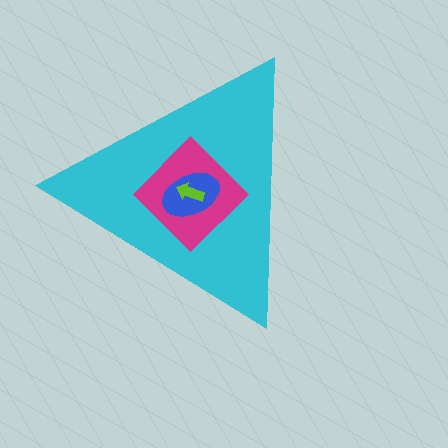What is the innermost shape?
The lime arrow.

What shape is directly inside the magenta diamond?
The blue ellipse.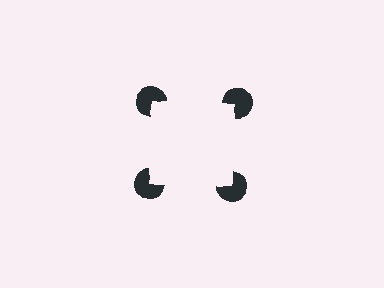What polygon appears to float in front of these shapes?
An illusory square — its edges are inferred from the aligned wedge cuts in the pac-man discs, not physically drawn.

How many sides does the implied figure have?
4 sides.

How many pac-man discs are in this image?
There are 4 — one at each vertex of the illusory square.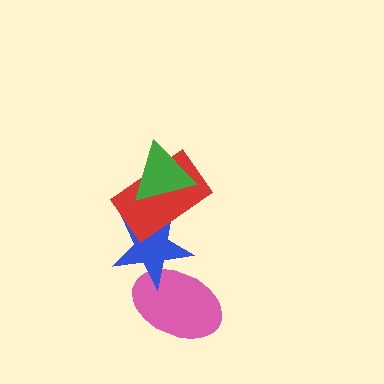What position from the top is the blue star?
The blue star is 3rd from the top.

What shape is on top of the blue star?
The red rectangle is on top of the blue star.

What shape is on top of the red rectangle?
The green triangle is on top of the red rectangle.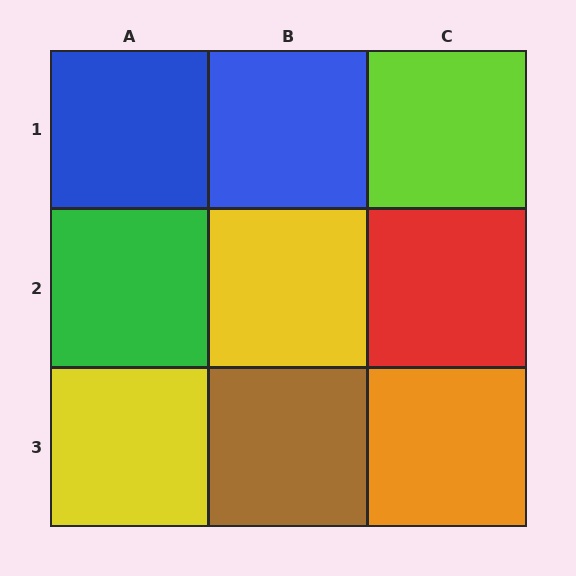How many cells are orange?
1 cell is orange.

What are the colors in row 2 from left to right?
Green, yellow, red.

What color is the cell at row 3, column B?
Brown.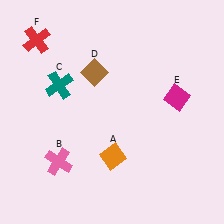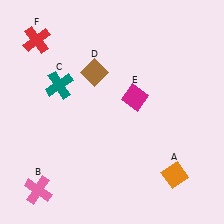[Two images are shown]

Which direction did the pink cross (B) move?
The pink cross (B) moved down.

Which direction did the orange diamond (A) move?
The orange diamond (A) moved right.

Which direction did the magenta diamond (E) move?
The magenta diamond (E) moved left.